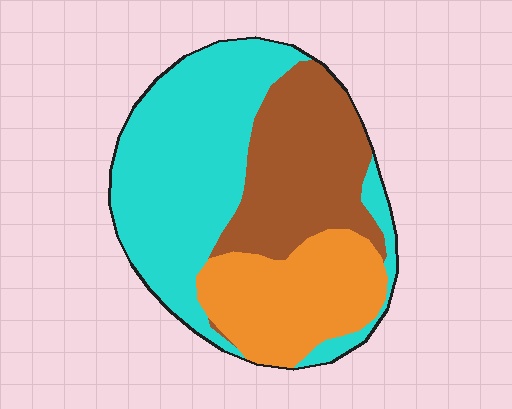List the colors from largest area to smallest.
From largest to smallest: cyan, brown, orange.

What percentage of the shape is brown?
Brown covers around 30% of the shape.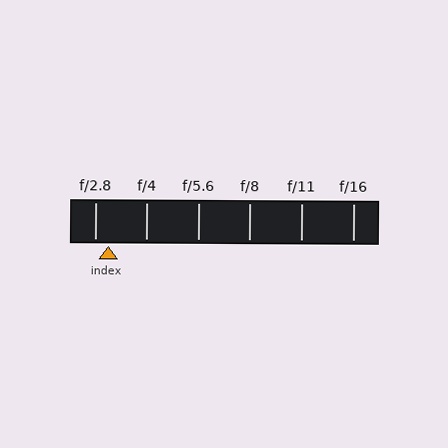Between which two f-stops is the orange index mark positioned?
The index mark is between f/2.8 and f/4.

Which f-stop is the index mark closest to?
The index mark is closest to f/2.8.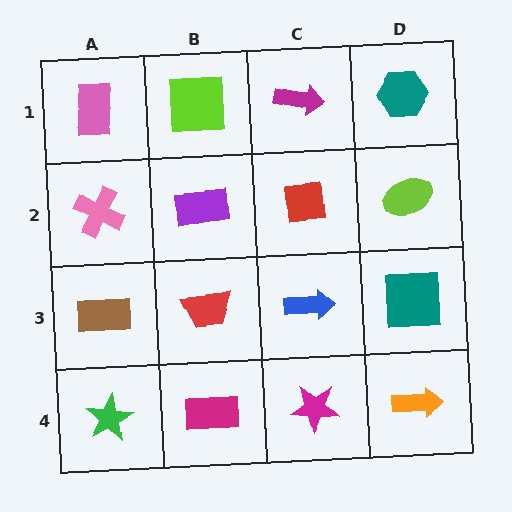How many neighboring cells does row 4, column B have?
3.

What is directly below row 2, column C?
A blue arrow.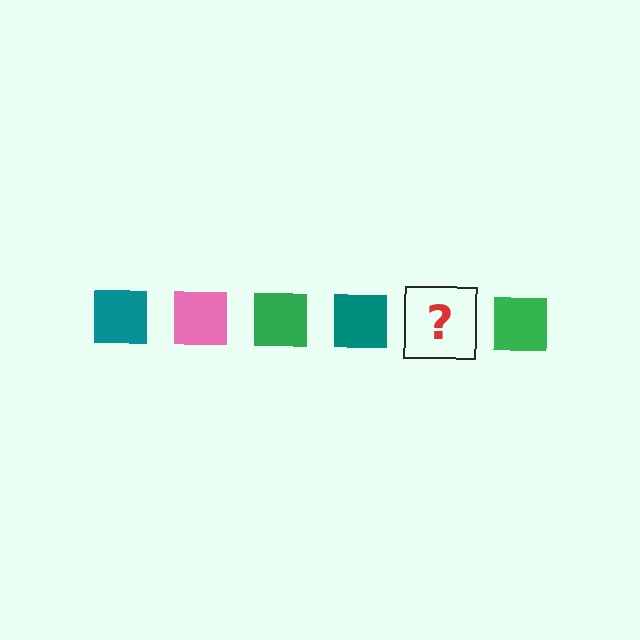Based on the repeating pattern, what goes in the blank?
The blank should be a pink square.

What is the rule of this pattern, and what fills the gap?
The rule is that the pattern cycles through teal, pink, green squares. The gap should be filled with a pink square.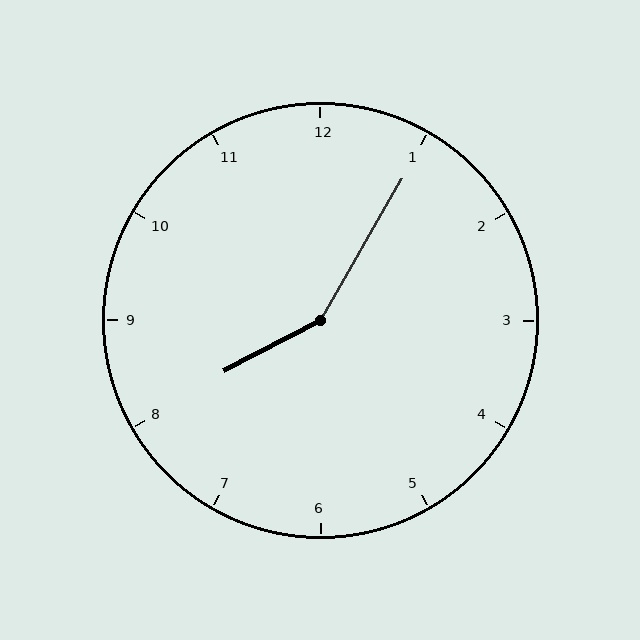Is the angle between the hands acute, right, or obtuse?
It is obtuse.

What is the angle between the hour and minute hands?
Approximately 148 degrees.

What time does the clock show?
8:05.